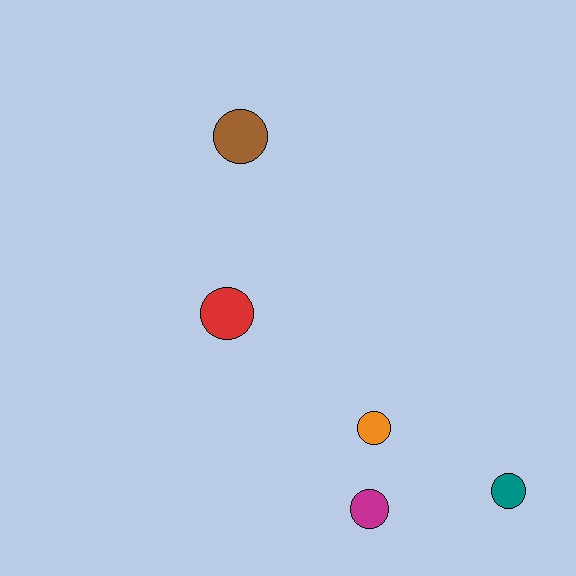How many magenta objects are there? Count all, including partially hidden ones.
There is 1 magenta object.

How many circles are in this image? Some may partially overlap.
There are 5 circles.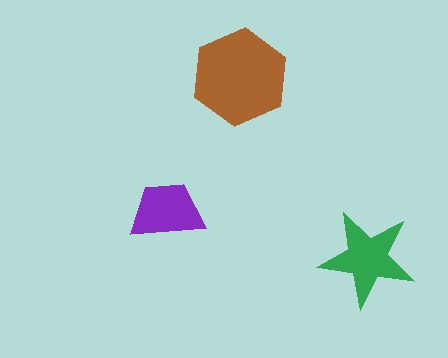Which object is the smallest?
The purple trapezoid.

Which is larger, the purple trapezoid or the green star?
The green star.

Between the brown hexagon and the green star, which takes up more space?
The brown hexagon.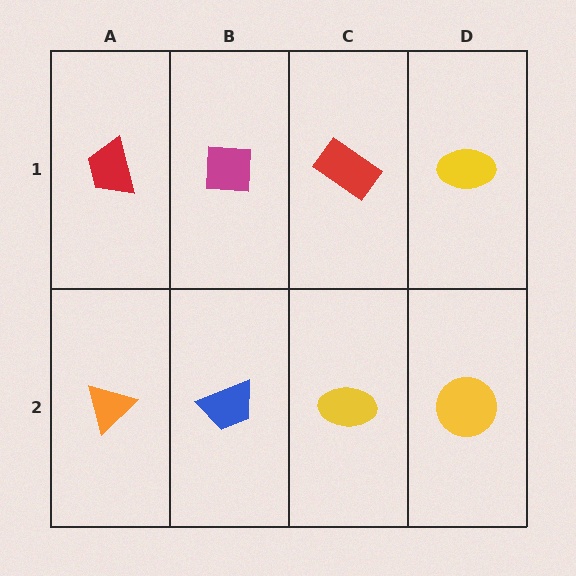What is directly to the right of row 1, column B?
A red rectangle.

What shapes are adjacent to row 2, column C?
A red rectangle (row 1, column C), a blue trapezoid (row 2, column B), a yellow circle (row 2, column D).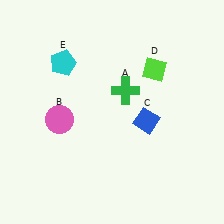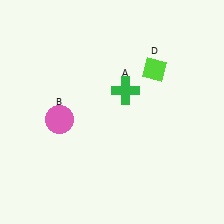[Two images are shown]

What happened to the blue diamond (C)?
The blue diamond (C) was removed in Image 2. It was in the bottom-right area of Image 1.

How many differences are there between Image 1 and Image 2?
There are 2 differences between the two images.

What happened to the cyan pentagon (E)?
The cyan pentagon (E) was removed in Image 2. It was in the top-left area of Image 1.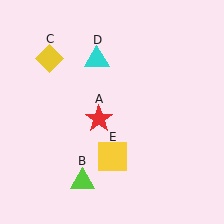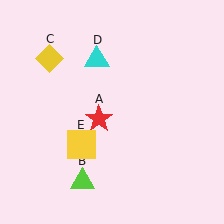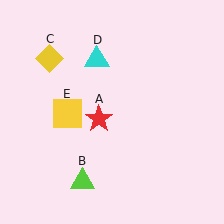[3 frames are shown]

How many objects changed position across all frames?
1 object changed position: yellow square (object E).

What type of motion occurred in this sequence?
The yellow square (object E) rotated clockwise around the center of the scene.